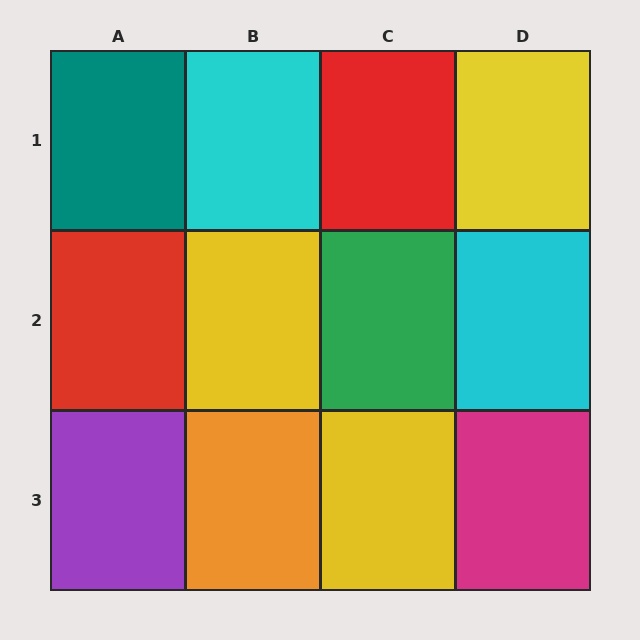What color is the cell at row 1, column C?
Red.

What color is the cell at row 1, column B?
Cyan.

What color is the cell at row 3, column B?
Orange.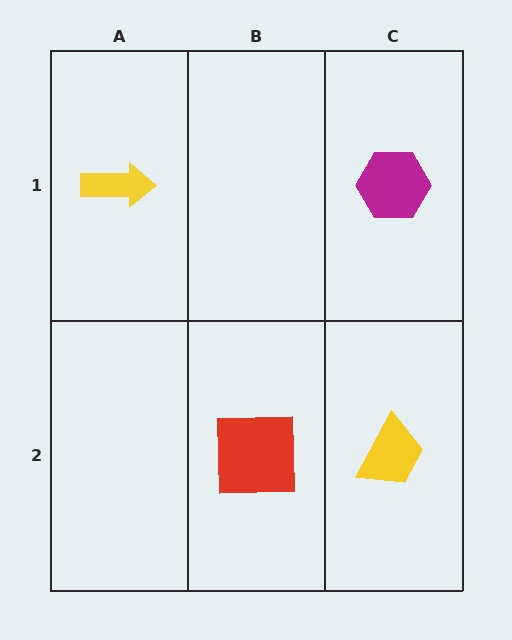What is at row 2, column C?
A yellow trapezoid.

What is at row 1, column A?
A yellow arrow.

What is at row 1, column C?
A magenta hexagon.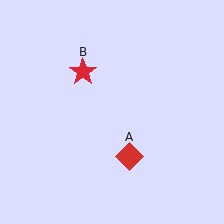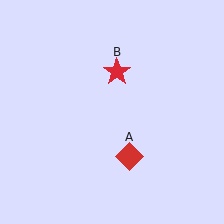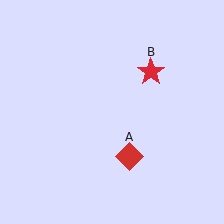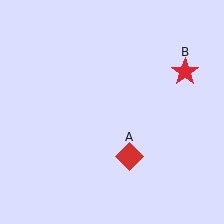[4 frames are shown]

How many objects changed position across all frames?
1 object changed position: red star (object B).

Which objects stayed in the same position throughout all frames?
Red diamond (object A) remained stationary.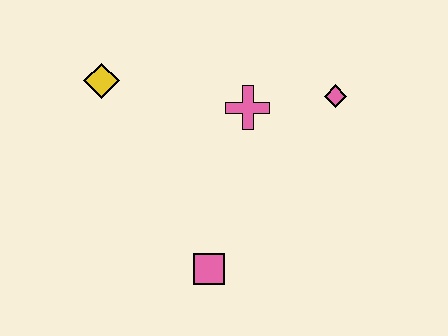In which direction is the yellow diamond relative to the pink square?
The yellow diamond is above the pink square.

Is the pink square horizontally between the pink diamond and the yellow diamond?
Yes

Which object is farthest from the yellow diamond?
The pink diamond is farthest from the yellow diamond.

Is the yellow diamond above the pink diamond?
Yes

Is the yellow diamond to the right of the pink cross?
No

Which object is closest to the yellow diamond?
The pink cross is closest to the yellow diamond.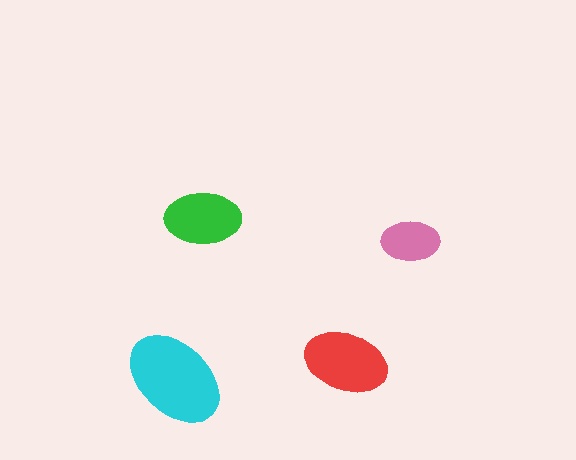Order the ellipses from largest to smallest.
the cyan one, the red one, the green one, the pink one.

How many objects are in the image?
There are 4 objects in the image.